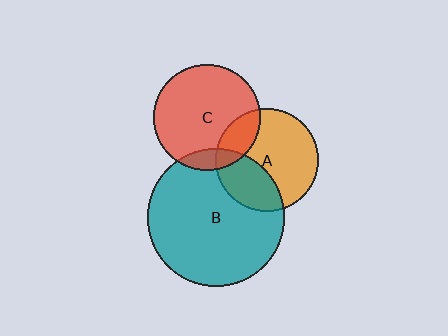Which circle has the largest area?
Circle B (teal).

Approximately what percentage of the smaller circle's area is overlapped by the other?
Approximately 30%.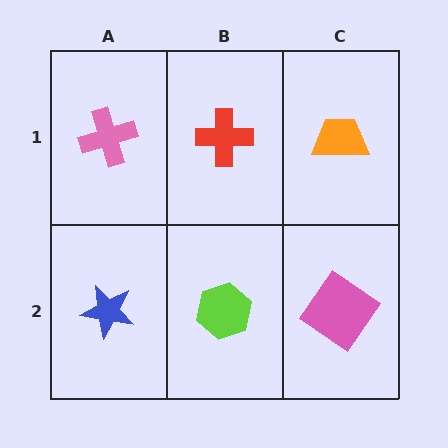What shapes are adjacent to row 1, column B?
A lime hexagon (row 2, column B), a pink cross (row 1, column A), an orange trapezoid (row 1, column C).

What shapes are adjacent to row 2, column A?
A pink cross (row 1, column A), a lime hexagon (row 2, column B).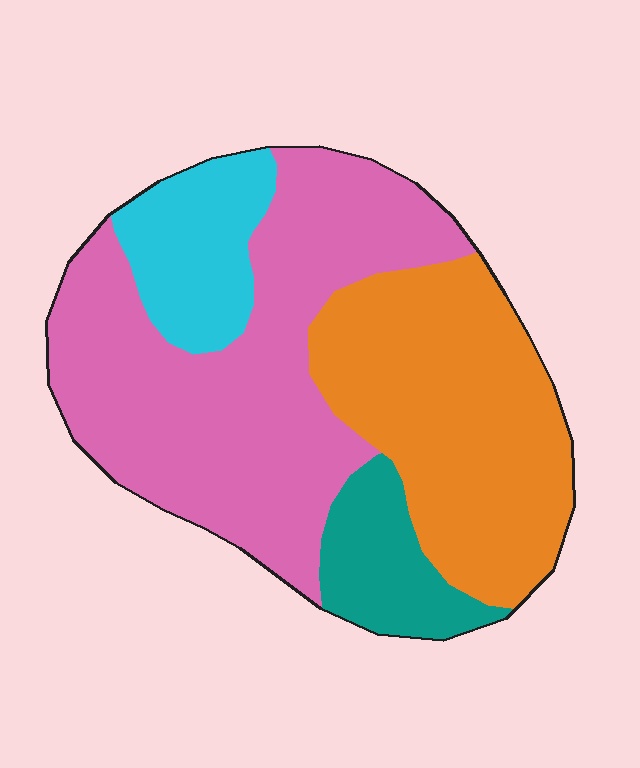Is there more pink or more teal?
Pink.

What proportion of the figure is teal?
Teal covers 10% of the figure.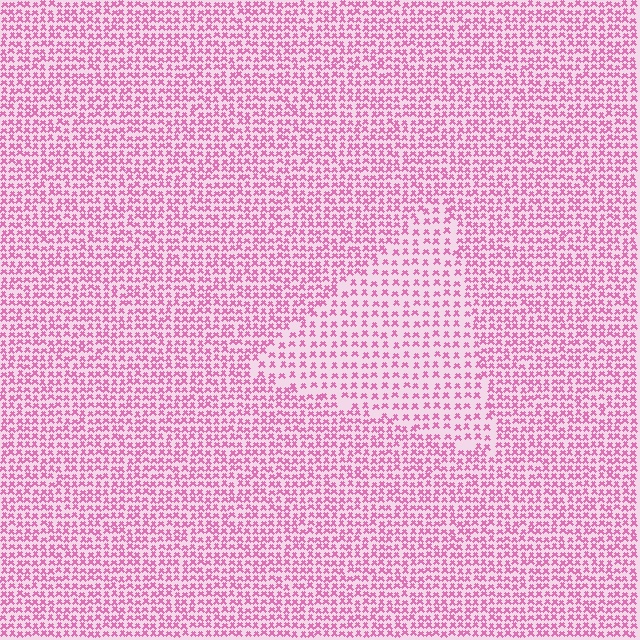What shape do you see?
I see a triangle.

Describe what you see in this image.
The image contains small pink elements arranged at two different densities. A triangle-shaped region is visible where the elements are less densely packed than the surrounding area.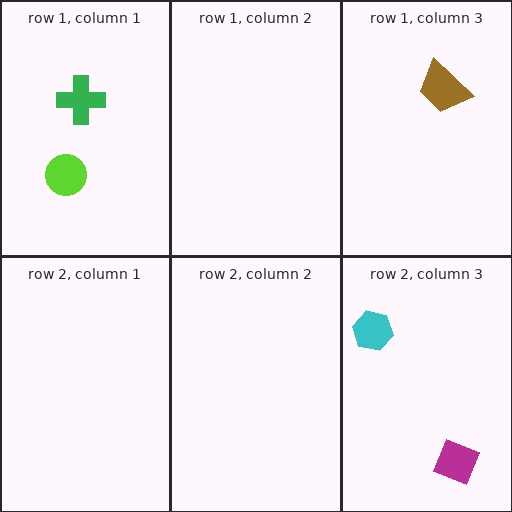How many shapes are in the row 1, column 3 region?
1.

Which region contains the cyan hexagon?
The row 2, column 3 region.